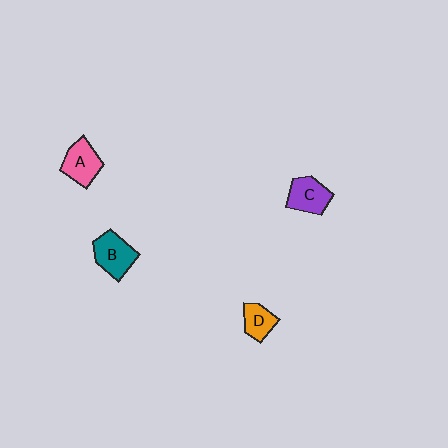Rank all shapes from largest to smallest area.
From largest to smallest: B (teal), A (pink), C (purple), D (orange).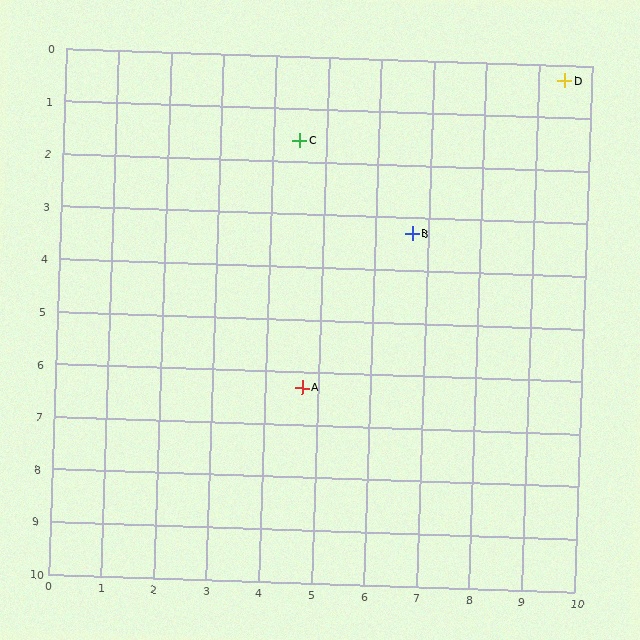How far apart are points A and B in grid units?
Points A and B are about 3.6 grid units apart.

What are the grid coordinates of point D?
Point D is at approximately (9.5, 0.3).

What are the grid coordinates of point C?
Point C is at approximately (4.5, 1.6).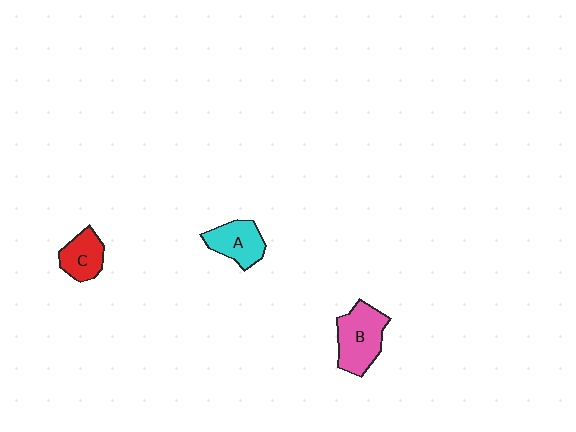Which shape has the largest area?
Shape B (pink).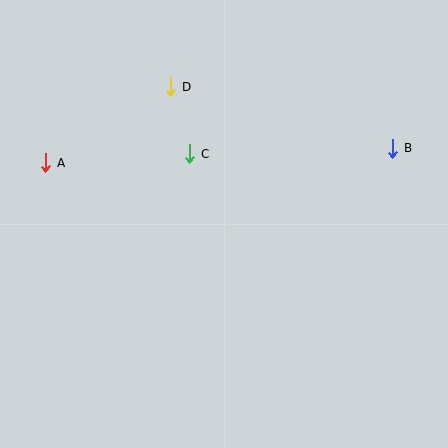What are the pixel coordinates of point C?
Point C is at (190, 154).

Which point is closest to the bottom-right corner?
Point B is closest to the bottom-right corner.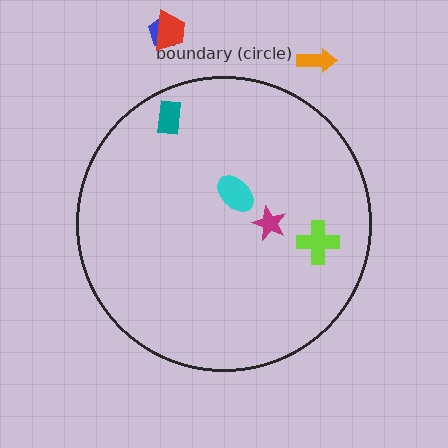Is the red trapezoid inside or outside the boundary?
Outside.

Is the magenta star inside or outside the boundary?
Inside.